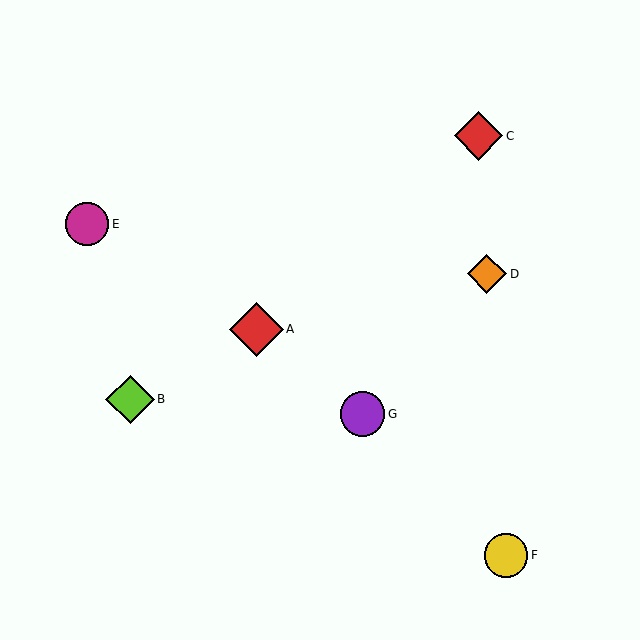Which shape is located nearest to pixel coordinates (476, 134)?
The red diamond (labeled C) at (479, 136) is nearest to that location.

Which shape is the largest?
The red diamond (labeled A) is the largest.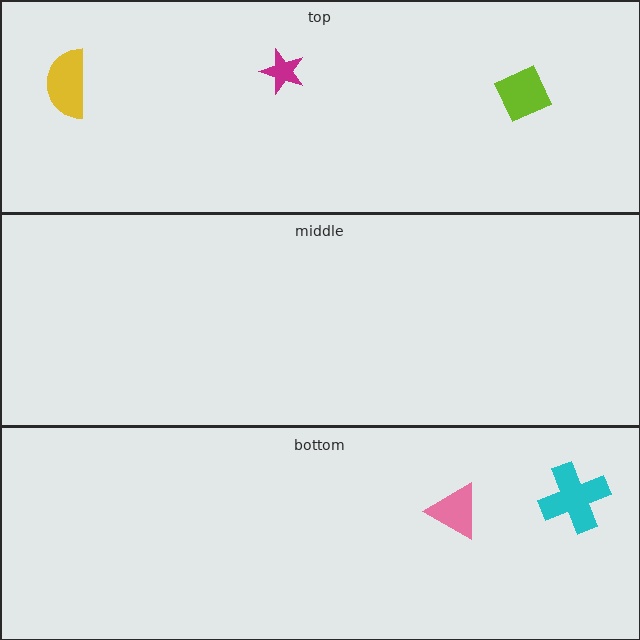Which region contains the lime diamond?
The top region.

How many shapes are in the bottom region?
2.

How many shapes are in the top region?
3.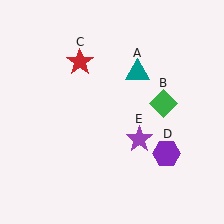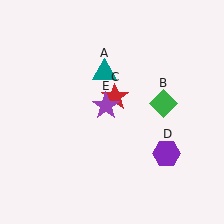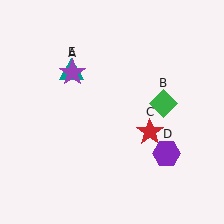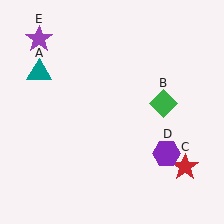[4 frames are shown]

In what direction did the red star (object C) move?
The red star (object C) moved down and to the right.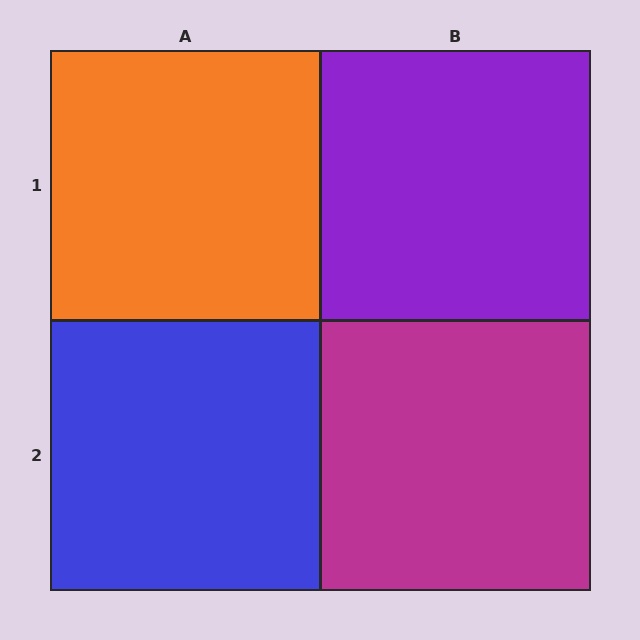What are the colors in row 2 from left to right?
Blue, magenta.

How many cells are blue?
1 cell is blue.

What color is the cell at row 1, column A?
Orange.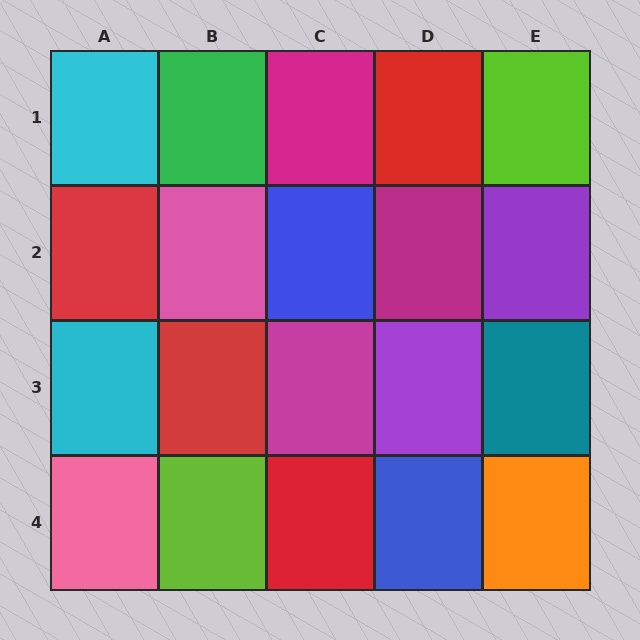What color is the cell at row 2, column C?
Blue.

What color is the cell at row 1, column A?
Cyan.